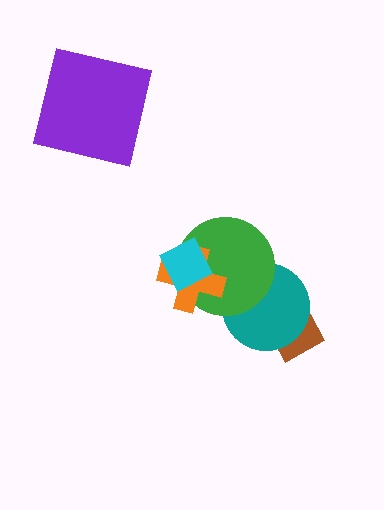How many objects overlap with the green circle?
3 objects overlap with the green circle.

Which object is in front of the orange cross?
The cyan diamond is in front of the orange cross.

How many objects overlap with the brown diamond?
1 object overlaps with the brown diamond.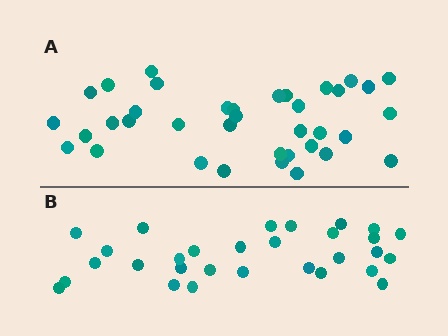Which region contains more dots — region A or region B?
Region A (the top region) has more dots.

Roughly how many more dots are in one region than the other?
Region A has roughly 8 or so more dots than region B.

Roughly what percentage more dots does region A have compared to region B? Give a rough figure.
About 25% more.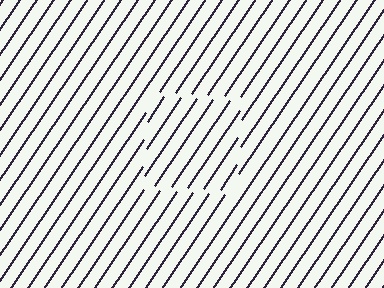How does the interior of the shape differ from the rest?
The interior of the shape contains the same grating, shifted by half a period — the contour is defined by the phase discontinuity where line-ends from the inner and outer gratings abut.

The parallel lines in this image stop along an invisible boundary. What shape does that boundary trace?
An illusory square. The interior of the shape contains the same grating, shifted by half a period — the contour is defined by the phase discontinuity where line-ends from the inner and outer gratings abut.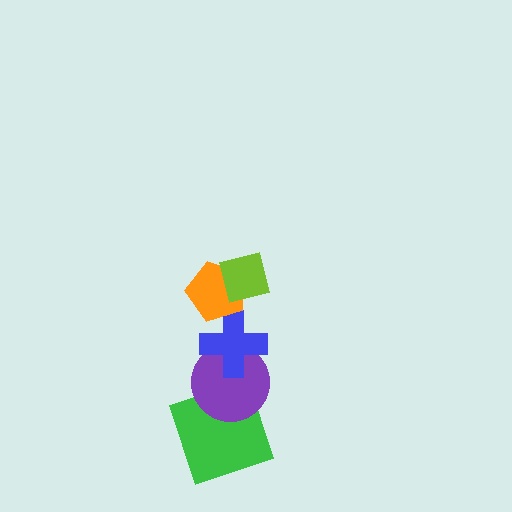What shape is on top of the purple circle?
The blue cross is on top of the purple circle.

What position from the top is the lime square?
The lime square is 1st from the top.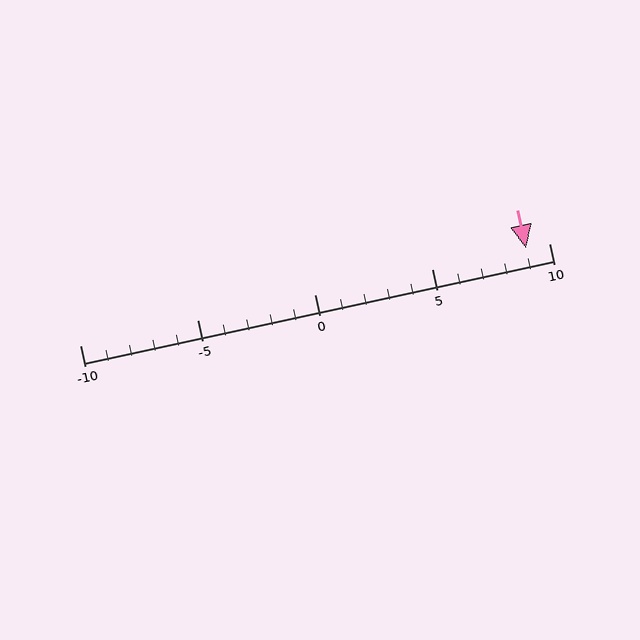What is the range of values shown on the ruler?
The ruler shows values from -10 to 10.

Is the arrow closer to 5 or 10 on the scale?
The arrow is closer to 10.